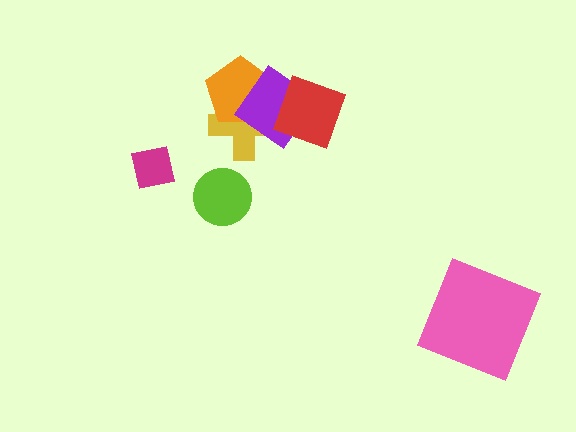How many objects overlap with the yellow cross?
3 objects overlap with the yellow cross.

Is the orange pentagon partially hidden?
Yes, it is partially covered by another shape.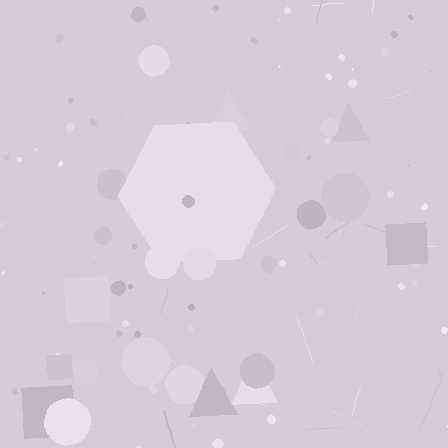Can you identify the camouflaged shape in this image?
The camouflaged shape is a hexagon.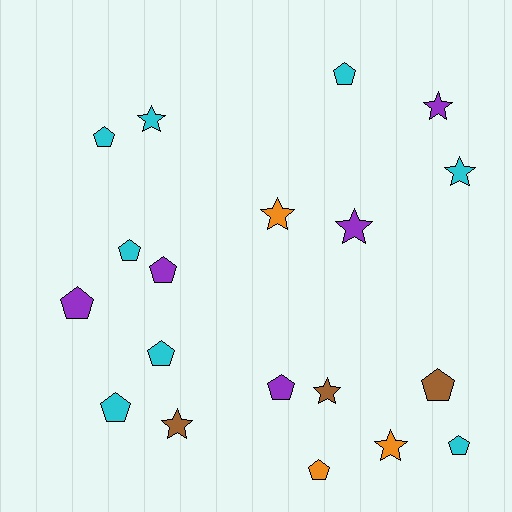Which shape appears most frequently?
Pentagon, with 11 objects.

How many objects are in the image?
There are 19 objects.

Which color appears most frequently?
Cyan, with 8 objects.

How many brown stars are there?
There are 2 brown stars.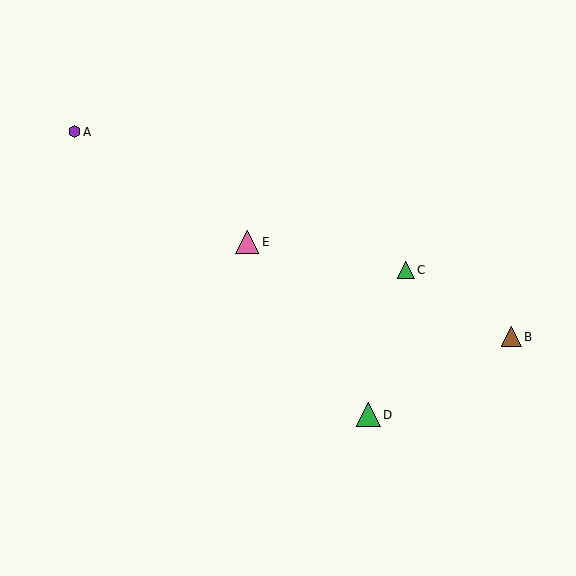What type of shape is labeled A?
Shape A is a purple hexagon.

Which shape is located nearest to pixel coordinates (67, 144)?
The purple hexagon (labeled A) at (74, 132) is nearest to that location.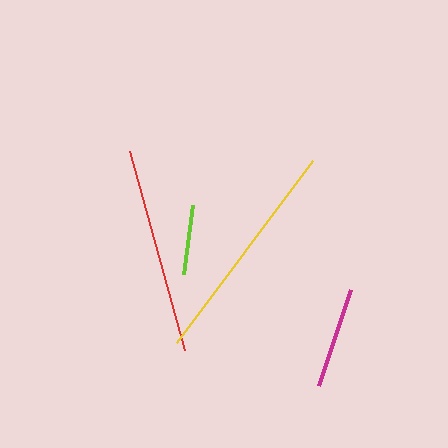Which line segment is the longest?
The yellow line is the longest at approximately 226 pixels.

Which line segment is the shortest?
The lime line is the shortest at approximately 70 pixels.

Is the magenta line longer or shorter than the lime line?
The magenta line is longer than the lime line.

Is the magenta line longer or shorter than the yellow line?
The yellow line is longer than the magenta line.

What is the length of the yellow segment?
The yellow segment is approximately 226 pixels long.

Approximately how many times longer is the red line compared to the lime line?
The red line is approximately 2.9 times the length of the lime line.